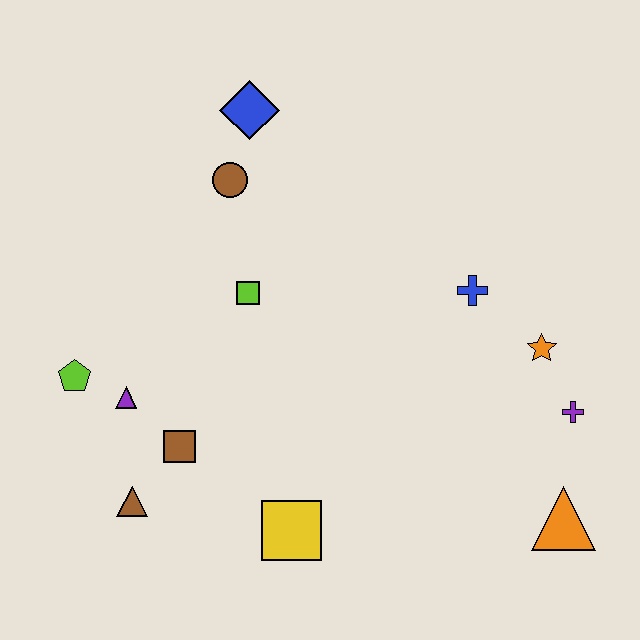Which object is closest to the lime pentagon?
The purple triangle is closest to the lime pentagon.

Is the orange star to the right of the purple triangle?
Yes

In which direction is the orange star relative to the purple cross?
The orange star is above the purple cross.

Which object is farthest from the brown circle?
The orange triangle is farthest from the brown circle.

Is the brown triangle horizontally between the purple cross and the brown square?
No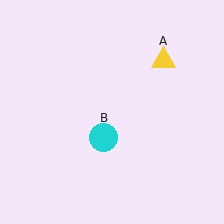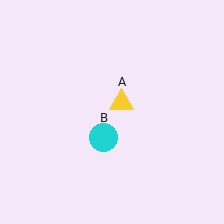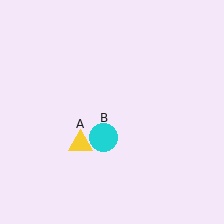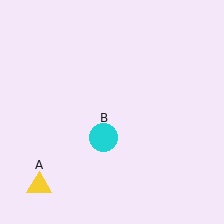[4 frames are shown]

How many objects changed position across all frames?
1 object changed position: yellow triangle (object A).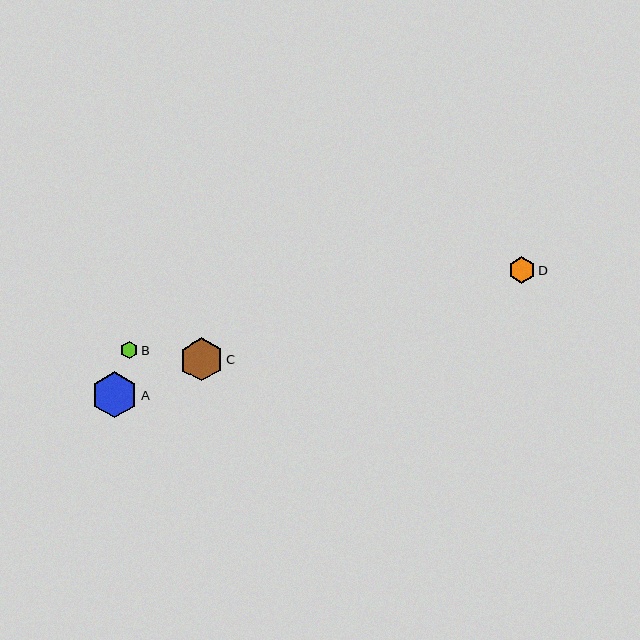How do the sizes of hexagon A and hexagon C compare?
Hexagon A and hexagon C are approximately the same size.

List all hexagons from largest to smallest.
From largest to smallest: A, C, D, B.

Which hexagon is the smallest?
Hexagon B is the smallest with a size of approximately 17 pixels.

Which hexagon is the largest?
Hexagon A is the largest with a size of approximately 46 pixels.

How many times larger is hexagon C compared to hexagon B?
Hexagon C is approximately 2.5 times the size of hexagon B.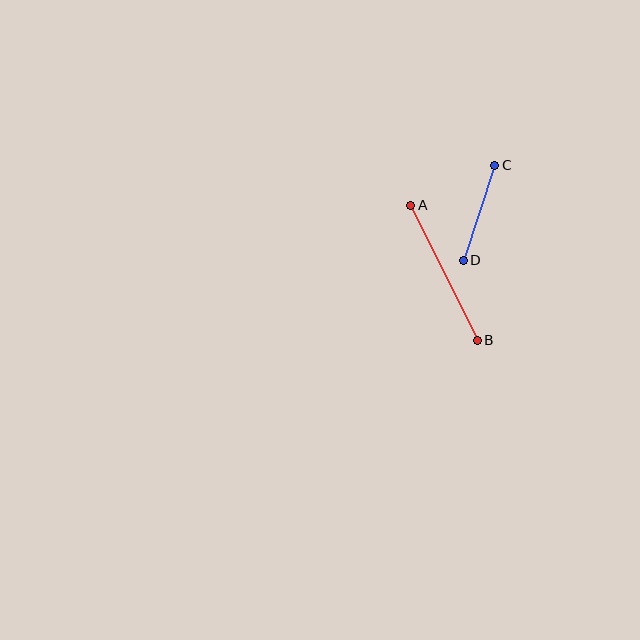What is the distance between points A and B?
The distance is approximately 151 pixels.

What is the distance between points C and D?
The distance is approximately 100 pixels.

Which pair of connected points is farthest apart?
Points A and B are farthest apart.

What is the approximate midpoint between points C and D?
The midpoint is at approximately (479, 213) pixels.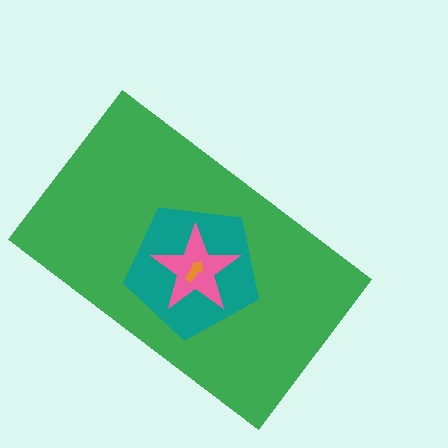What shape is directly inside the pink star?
The orange arrow.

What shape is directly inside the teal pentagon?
The pink star.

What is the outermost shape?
The green rectangle.